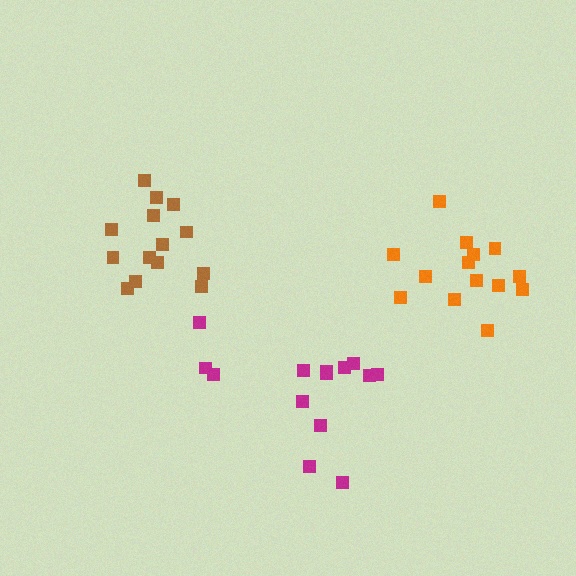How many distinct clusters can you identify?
There are 3 distinct clusters.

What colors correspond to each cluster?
The clusters are colored: magenta, brown, orange.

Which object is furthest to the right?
The orange cluster is rightmost.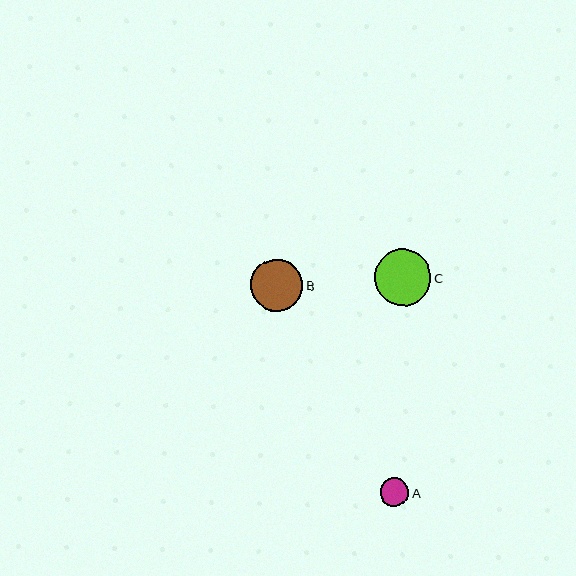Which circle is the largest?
Circle C is the largest with a size of approximately 56 pixels.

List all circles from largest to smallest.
From largest to smallest: C, B, A.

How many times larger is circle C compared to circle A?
Circle C is approximately 2.0 times the size of circle A.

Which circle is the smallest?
Circle A is the smallest with a size of approximately 28 pixels.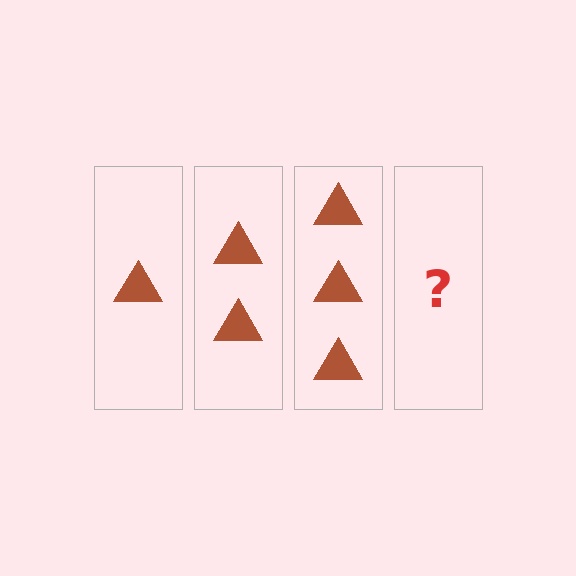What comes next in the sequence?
The next element should be 4 triangles.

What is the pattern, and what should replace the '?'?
The pattern is that each step adds one more triangle. The '?' should be 4 triangles.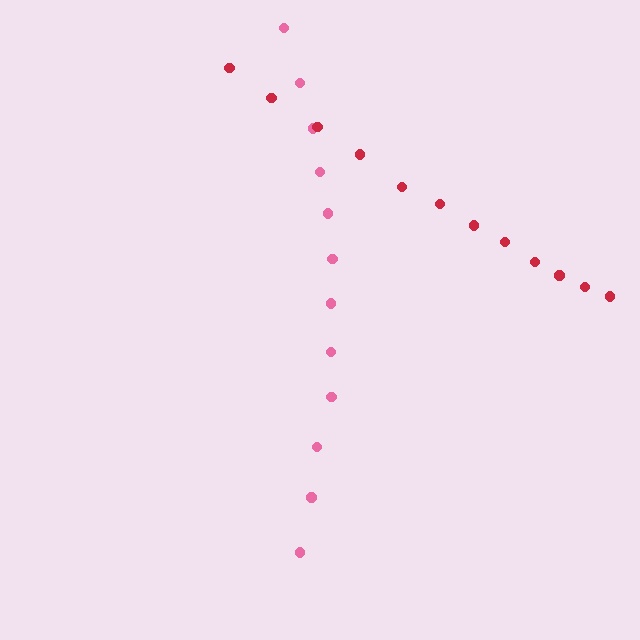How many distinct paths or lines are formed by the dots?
There are 2 distinct paths.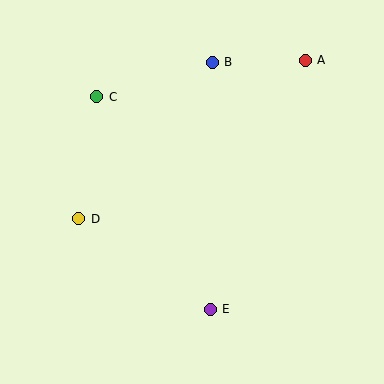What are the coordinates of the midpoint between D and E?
The midpoint between D and E is at (144, 264).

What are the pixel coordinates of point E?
Point E is at (210, 309).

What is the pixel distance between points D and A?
The distance between D and A is 277 pixels.